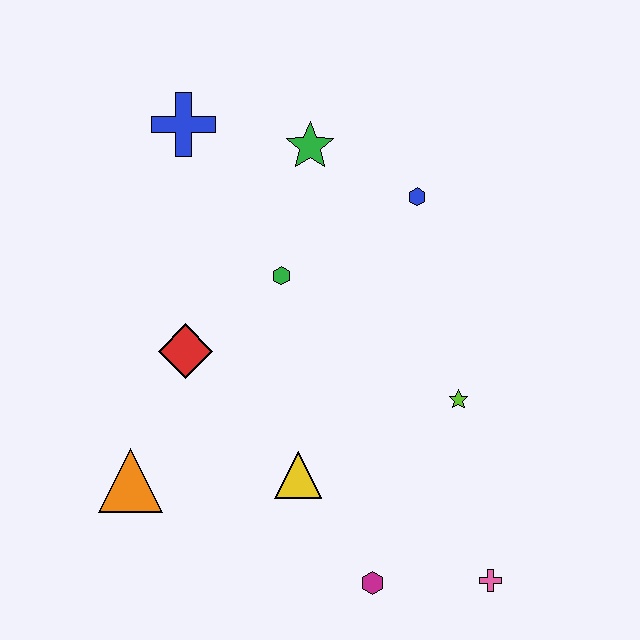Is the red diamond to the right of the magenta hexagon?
No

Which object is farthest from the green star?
The pink cross is farthest from the green star.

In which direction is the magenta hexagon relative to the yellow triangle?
The magenta hexagon is below the yellow triangle.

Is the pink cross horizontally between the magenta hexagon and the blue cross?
No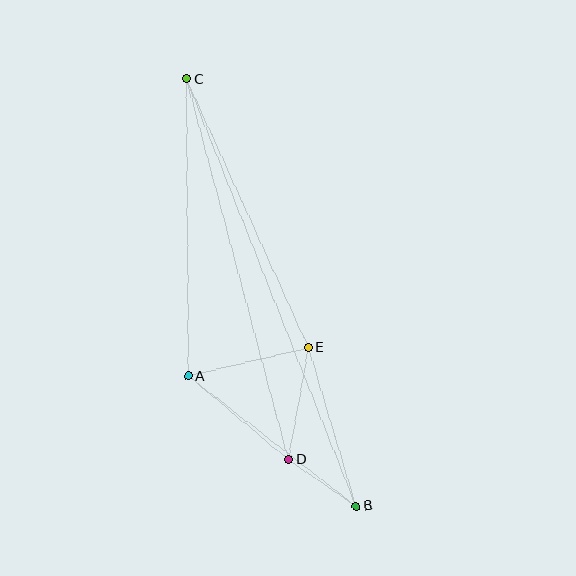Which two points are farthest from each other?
Points B and C are farthest from each other.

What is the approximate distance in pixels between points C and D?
The distance between C and D is approximately 393 pixels.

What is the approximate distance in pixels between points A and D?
The distance between A and D is approximately 130 pixels.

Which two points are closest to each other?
Points B and D are closest to each other.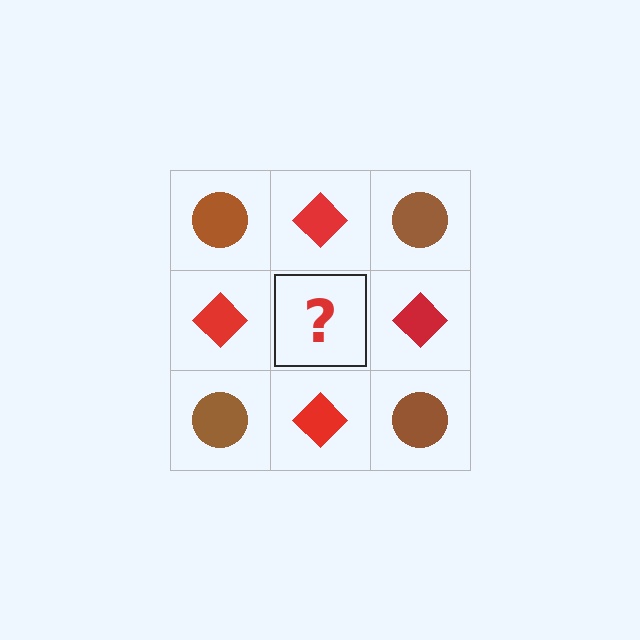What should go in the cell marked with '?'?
The missing cell should contain a brown circle.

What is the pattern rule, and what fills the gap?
The rule is that it alternates brown circle and red diamond in a checkerboard pattern. The gap should be filled with a brown circle.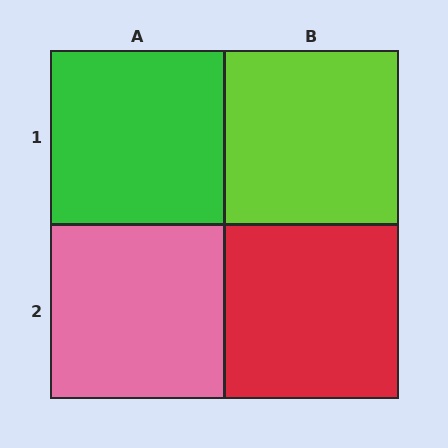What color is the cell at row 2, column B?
Red.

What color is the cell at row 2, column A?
Pink.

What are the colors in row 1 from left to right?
Green, lime.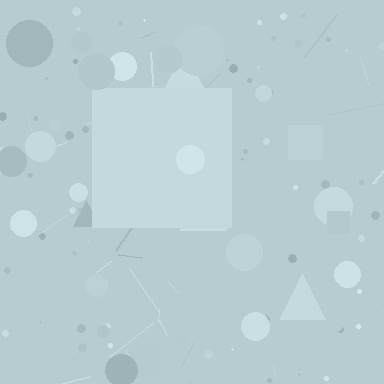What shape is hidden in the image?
A square is hidden in the image.